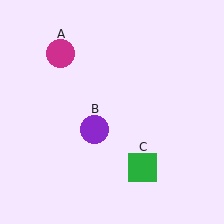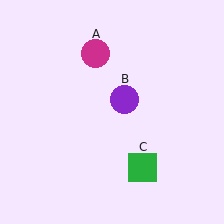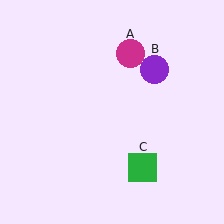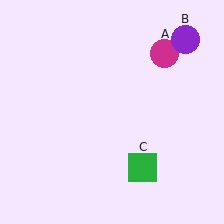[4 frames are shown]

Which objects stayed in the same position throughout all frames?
Green square (object C) remained stationary.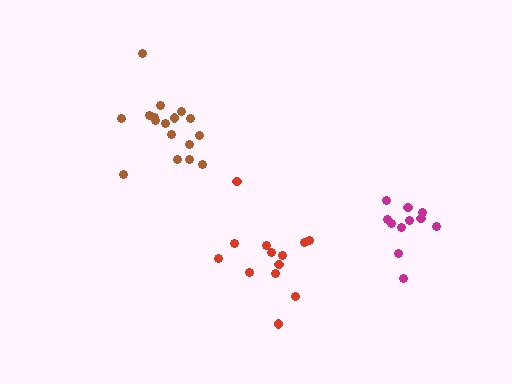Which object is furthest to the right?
The magenta cluster is rightmost.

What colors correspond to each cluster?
The clusters are colored: brown, red, magenta.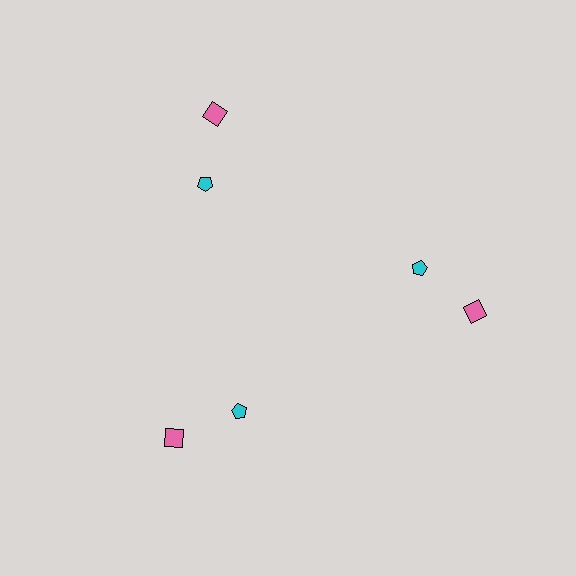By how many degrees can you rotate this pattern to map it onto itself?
The pattern maps onto itself every 120 degrees of rotation.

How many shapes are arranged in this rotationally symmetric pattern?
There are 6 shapes, arranged in 3 groups of 2.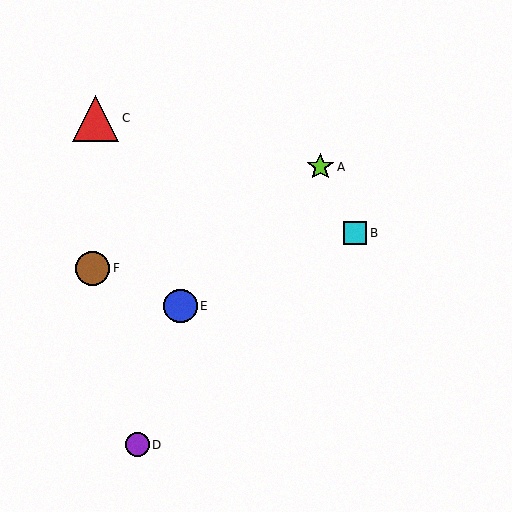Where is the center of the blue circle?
The center of the blue circle is at (180, 306).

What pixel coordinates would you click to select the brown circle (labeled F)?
Click at (92, 268) to select the brown circle F.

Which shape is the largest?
The red triangle (labeled C) is the largest.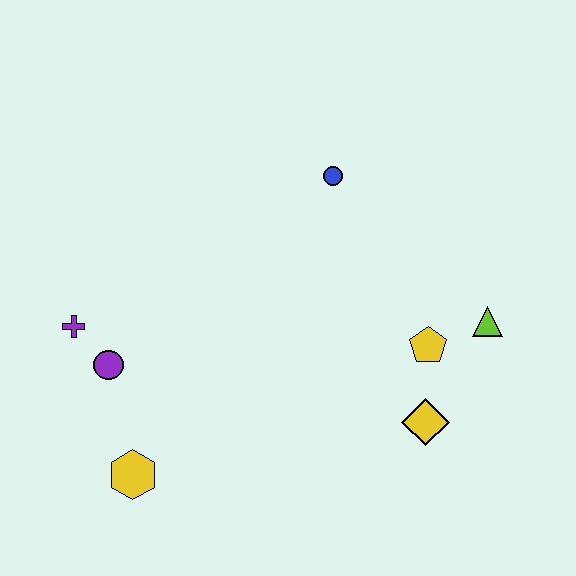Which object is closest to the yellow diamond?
The yellow pentagon is closest to the yellow diamond.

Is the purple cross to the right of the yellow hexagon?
No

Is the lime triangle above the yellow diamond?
Yes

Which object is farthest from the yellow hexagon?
The lime triangle is farthest from the yellow hexagon.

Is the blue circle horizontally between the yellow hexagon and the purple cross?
No